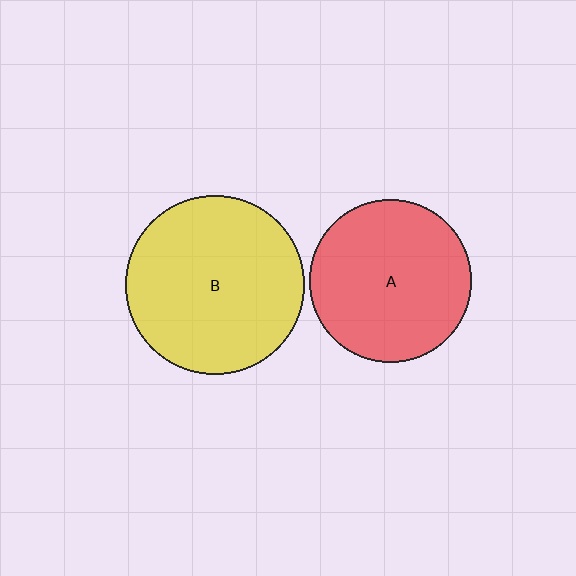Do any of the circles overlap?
No, none of the circles overlap.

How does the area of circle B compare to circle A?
Approximately 1.2 times.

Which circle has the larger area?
Circle B (yellow).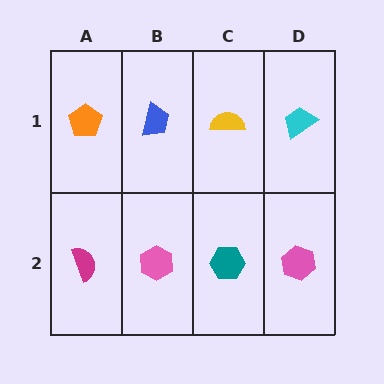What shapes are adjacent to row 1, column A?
A magenta semicircle (row 2, column A), a blue trapezoid (row 1, column B).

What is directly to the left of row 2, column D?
A teal hexagon.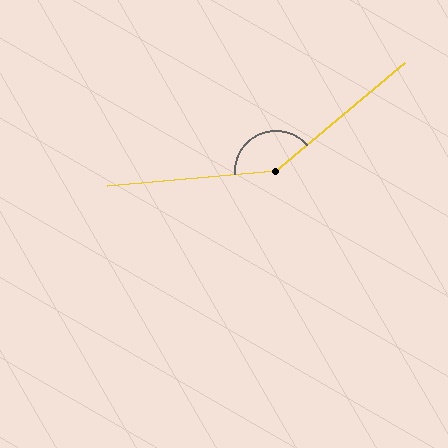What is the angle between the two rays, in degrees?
Approximately 145 degrees.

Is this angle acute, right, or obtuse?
It is obtuse.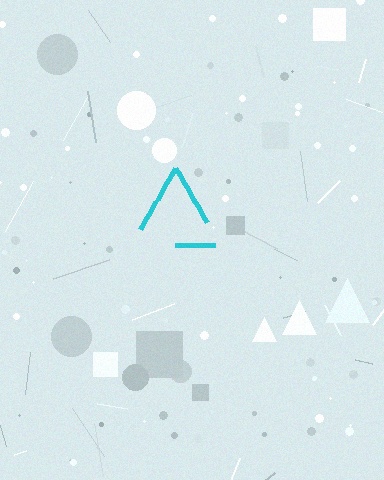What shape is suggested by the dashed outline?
The dashed outline suggests a triangle.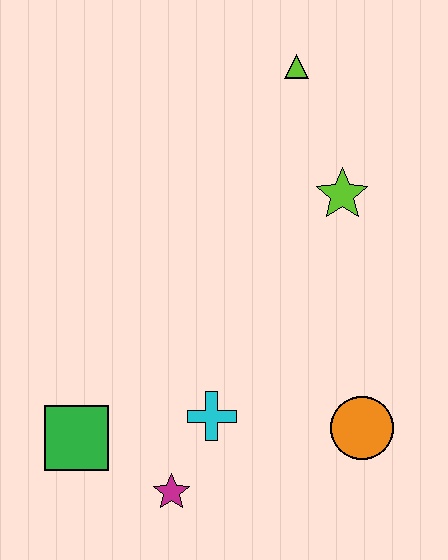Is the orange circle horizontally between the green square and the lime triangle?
No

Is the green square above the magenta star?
Yes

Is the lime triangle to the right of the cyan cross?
Yes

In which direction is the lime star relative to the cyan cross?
The lime star is above the cyan cross.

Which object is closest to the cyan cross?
The magenta star is closest to the cyan cross.